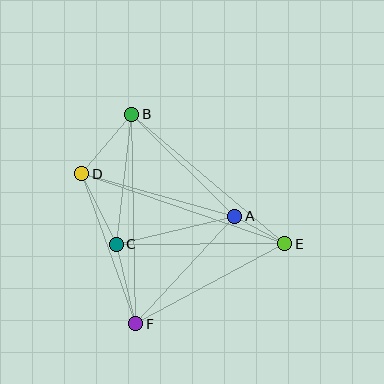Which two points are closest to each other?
Points A and E are closest to each other.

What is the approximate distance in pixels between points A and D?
The distance between A and D is approximately 159 pixels.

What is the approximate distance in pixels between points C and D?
The distance between C and D is approximately 78 pixels.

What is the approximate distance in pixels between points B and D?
The distance between B and D is approximately 78 pixels.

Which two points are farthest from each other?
Points D and E are farthest from each other.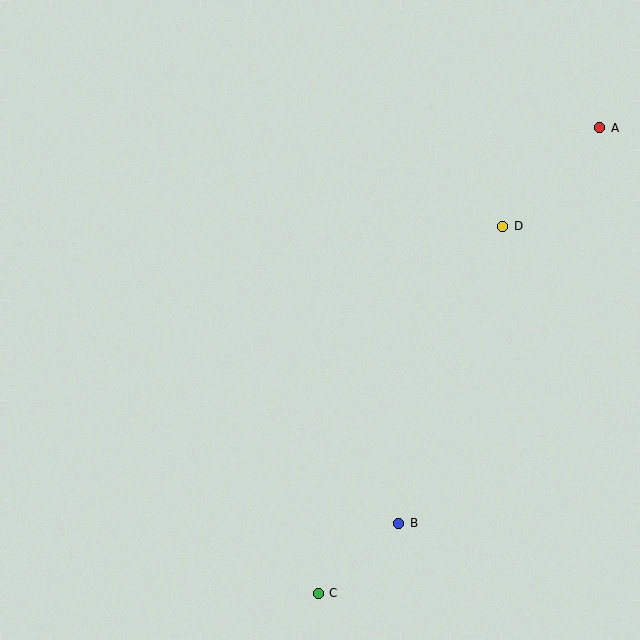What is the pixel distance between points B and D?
The distance between B and D is 314 pixels.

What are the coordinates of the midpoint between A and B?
The midpoint between A and B is at (499, 325).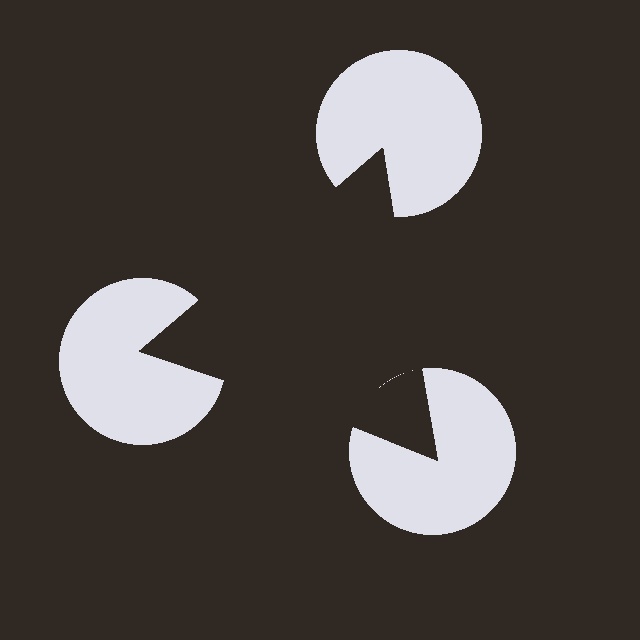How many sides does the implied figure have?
3 sides.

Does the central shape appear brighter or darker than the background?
It typically appears slightly darker than the background, even though no actual brightness change is drawn.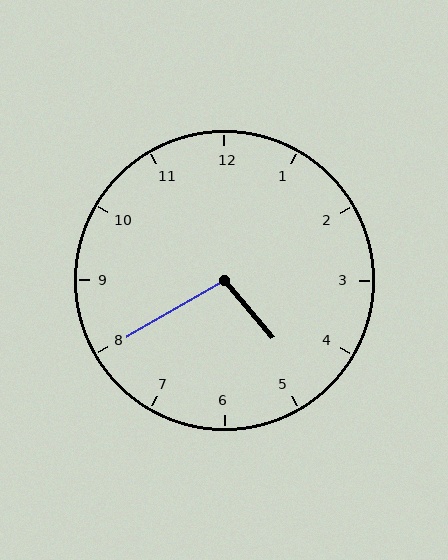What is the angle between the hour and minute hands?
Approximately 100 degrees.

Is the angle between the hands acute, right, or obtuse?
It is obtuse.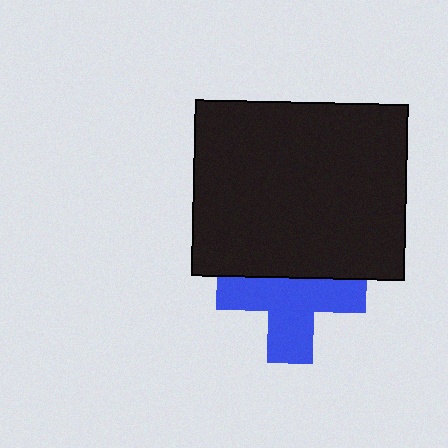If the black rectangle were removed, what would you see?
You would see the complete blue cross.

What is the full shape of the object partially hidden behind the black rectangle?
The partially hidden object is a blue cross.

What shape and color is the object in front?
The object in front is a black rectangle.